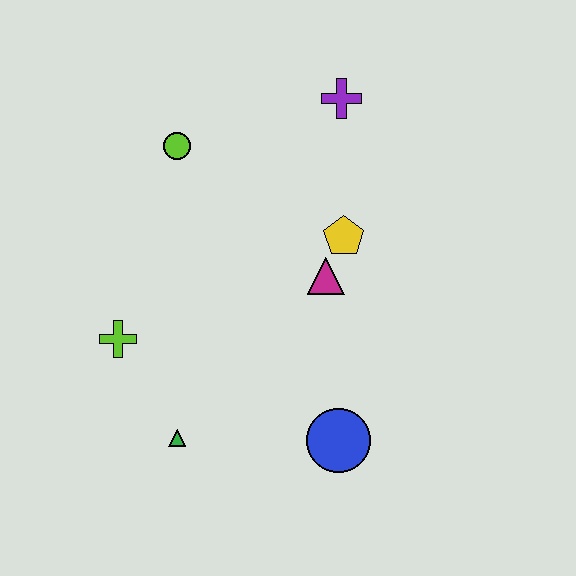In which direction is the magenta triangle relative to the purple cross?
The magenta triangle is below the purple cross.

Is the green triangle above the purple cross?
No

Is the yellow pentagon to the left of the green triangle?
No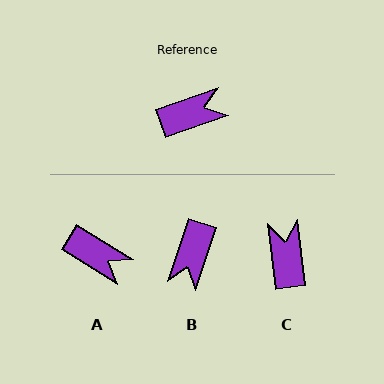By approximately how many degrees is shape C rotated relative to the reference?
Approximately 77 degrees counter-clockwise.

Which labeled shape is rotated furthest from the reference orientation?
B, about 128 degrees away.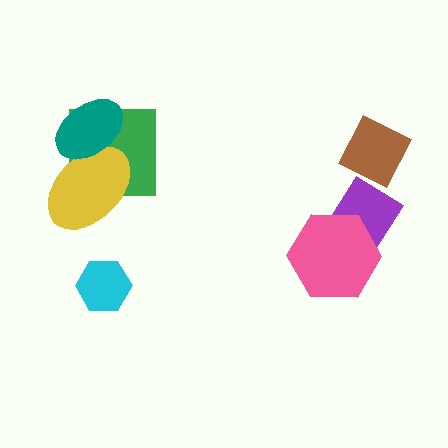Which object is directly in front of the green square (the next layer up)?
The yellow ellipse is directly in front of the green square.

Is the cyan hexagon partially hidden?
No, no other shape covers it.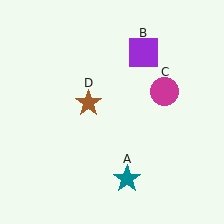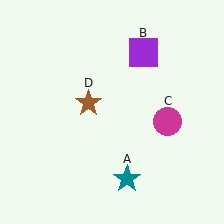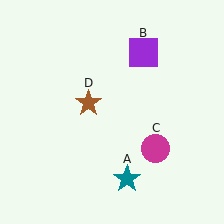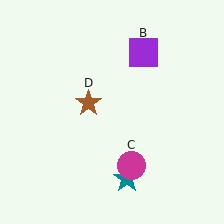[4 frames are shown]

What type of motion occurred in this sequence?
The magenta circle (object C) rotated clockwise around the center of the scene.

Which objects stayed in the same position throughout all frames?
Teal star (object A) and purple square (object B) and brown star (object D) remained stationary.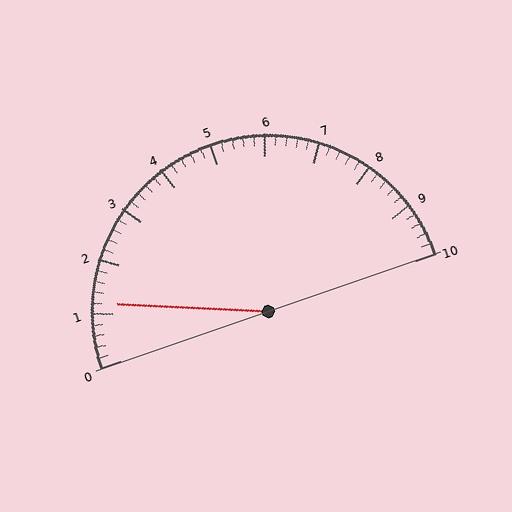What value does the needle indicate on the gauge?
The needle indicates approximately 1.2.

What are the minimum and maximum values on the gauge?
The gauge ranges from 0 to 10.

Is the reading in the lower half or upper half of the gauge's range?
The reading is in the lower half of the range (0 to 10).